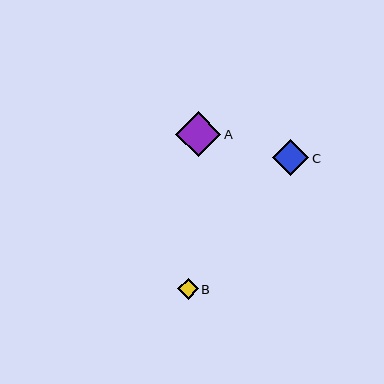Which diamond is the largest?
Diamond A is the largest with a size of approximately 45 pixels.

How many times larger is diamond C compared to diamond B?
Diamond C is approximately 1.8 times the size of diamond B.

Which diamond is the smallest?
Diamond B is the smallest with a size of approximately 20 pixels.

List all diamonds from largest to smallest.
From largest to smallest: A, C, B.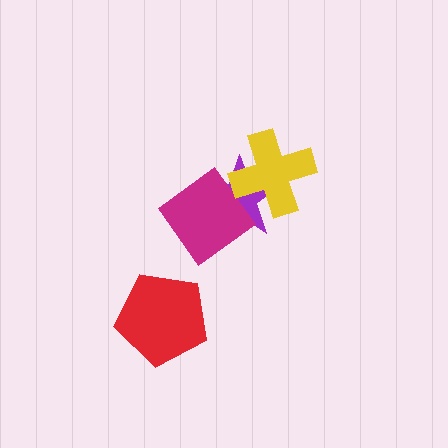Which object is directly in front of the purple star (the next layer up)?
The magenta diamond is directly in front of the purple star.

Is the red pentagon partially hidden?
No, no other shape covers it.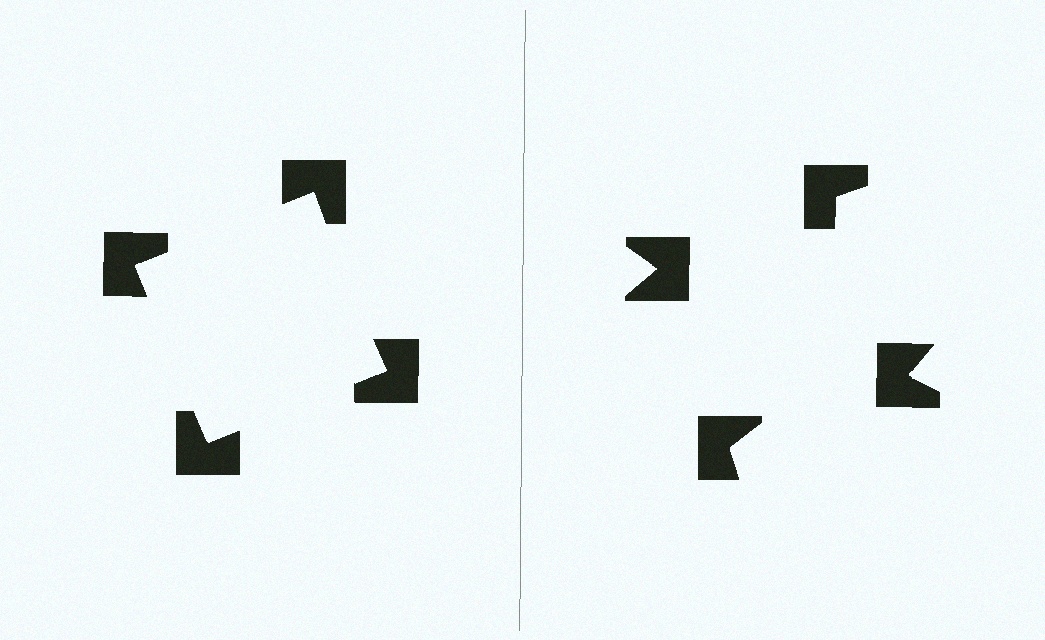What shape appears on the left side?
An illusory square.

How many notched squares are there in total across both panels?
8 — 4 on each side.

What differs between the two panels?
The notched squares are positioned identically on both sides; only the wedge orientations differ. On the left they align to a square; on the right they are misaligned.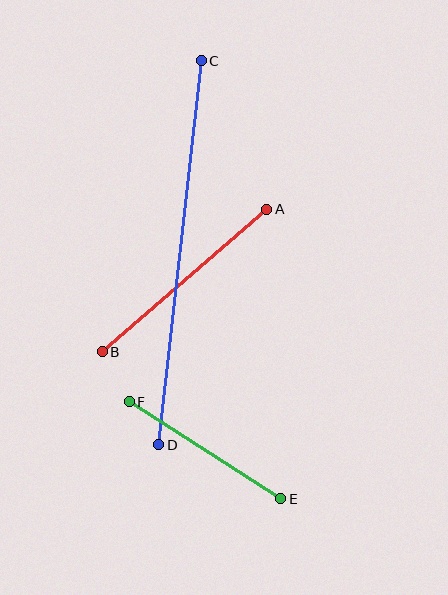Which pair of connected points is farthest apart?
Points C and D are farthest apart.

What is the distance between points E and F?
The distance is approximately 180 pixels.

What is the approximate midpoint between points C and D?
The midpoint is at approximately (180, 253) pixels.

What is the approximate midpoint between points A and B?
The midpoint is at approximately (185, 281) pixels.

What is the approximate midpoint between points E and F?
The midpoint is at approximately (205, 450) pixels.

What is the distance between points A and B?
The distance is approximately 217 pixels.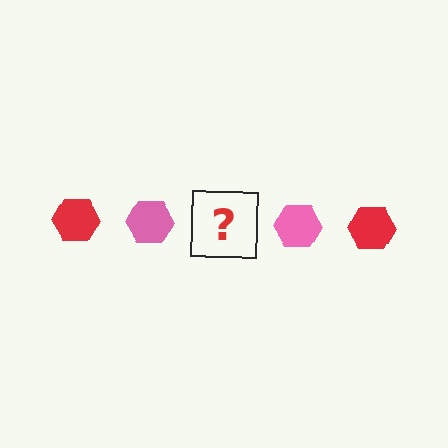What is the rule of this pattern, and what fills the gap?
The rule is that the pattern cycles through red, pink hexagons. The gap should be filled with a red hexagon.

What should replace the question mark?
The question mark should be replaced with a red hexagon.